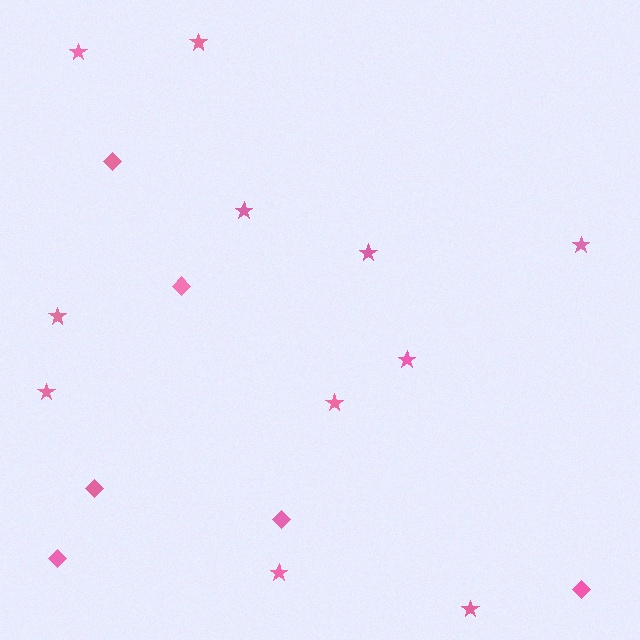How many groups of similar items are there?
There are 2 groups: one group of diamonds (6) and one group of stars (11).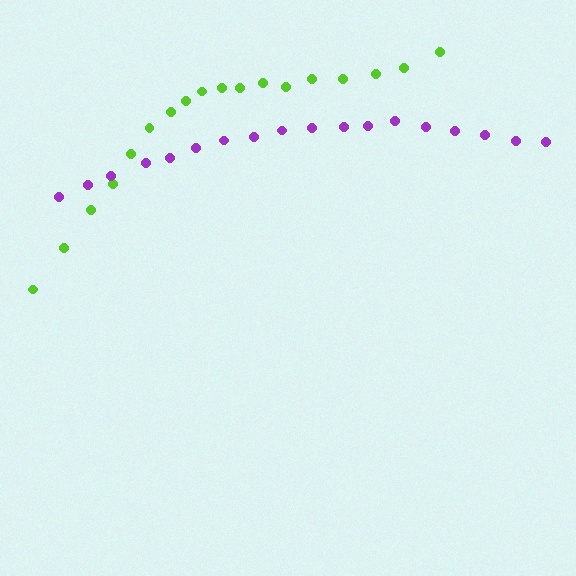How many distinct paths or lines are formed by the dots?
There are 2 distinct paths.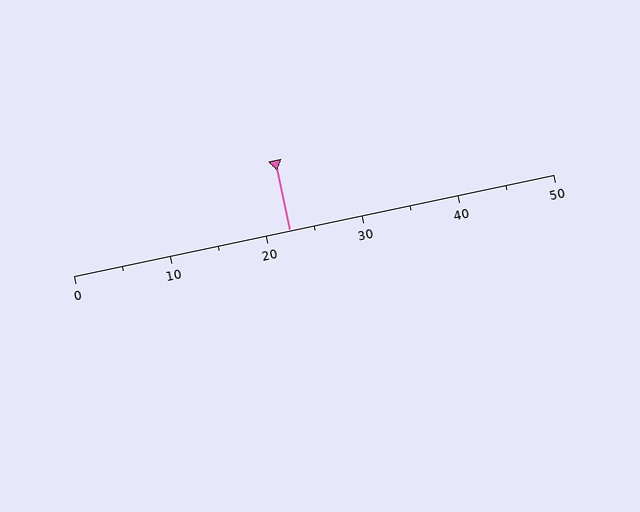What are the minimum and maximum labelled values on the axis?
The axis runs from 0 to 50.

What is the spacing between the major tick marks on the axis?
The major ticks are spaced 10 apart.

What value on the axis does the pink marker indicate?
The marker indicates approximately 22.5.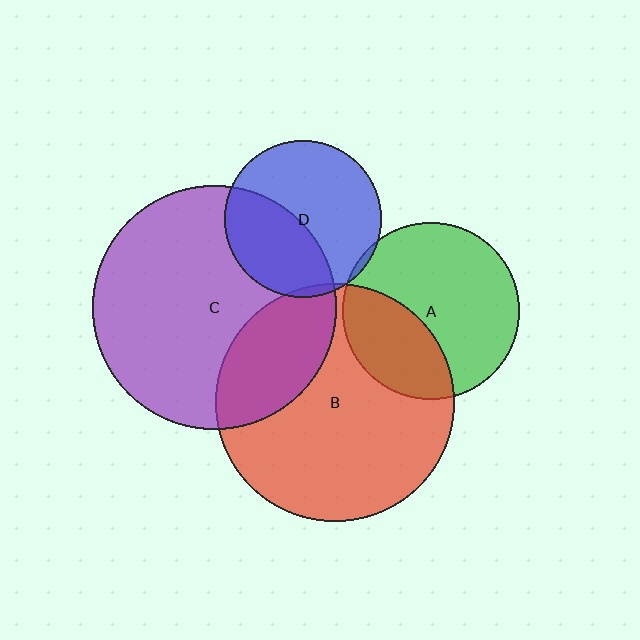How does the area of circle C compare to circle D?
Approximately 2.4 times.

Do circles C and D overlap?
Yes.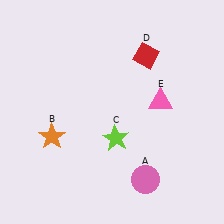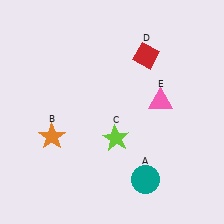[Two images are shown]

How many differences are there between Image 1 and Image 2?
There is 1 difference between the two images.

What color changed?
The circle (A) changed from pink in Image 1 to teal in Image 2.